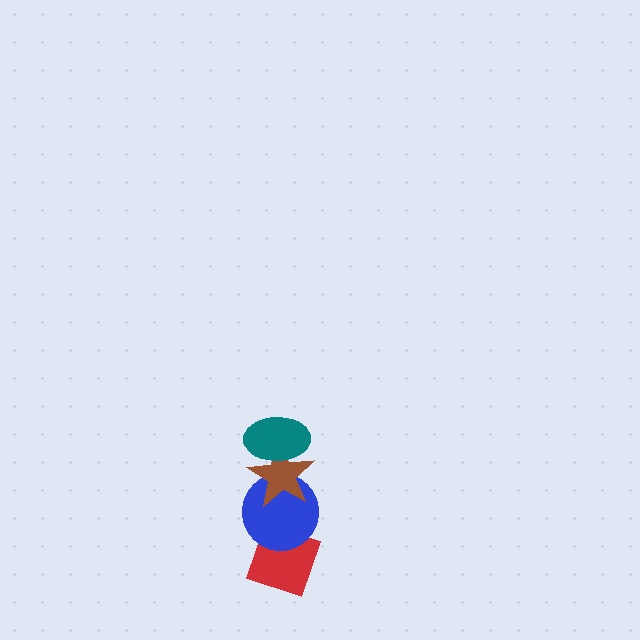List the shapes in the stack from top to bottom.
From top to bottom: the teal ellipse, the brown star, the blue circle, the red diamond.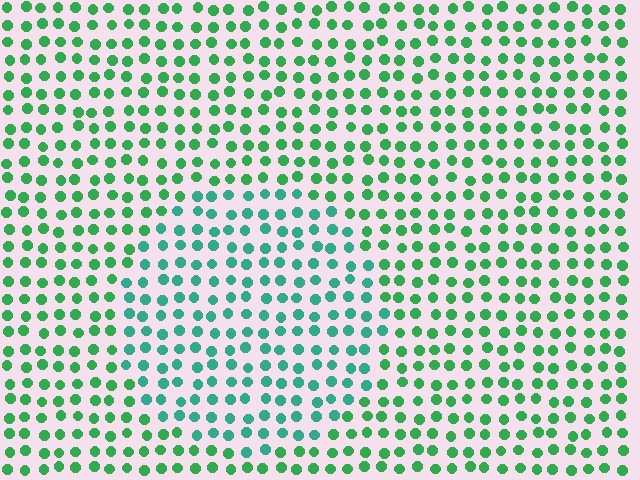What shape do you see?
I see a circle.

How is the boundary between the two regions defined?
The boundary is defined purely by a slight shift in hue (about 31 degrees). Spacing, size, and orientation are identical on both sides.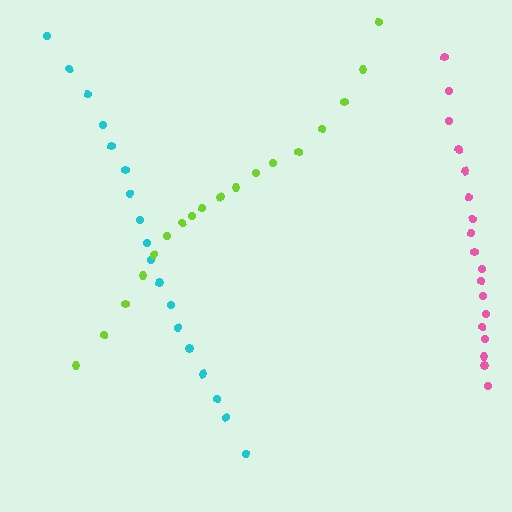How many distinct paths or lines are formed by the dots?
There are 3 distinct paths.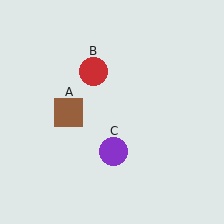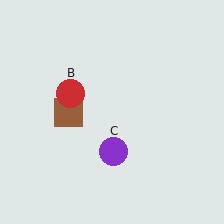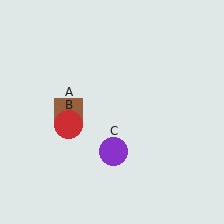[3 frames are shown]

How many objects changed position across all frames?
1 object changed position: red circle (object B).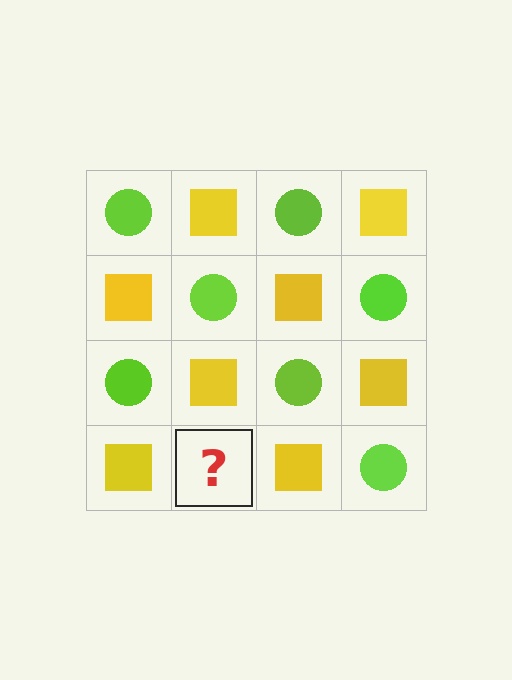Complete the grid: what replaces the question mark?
The question mark should be replaced with a lime circle.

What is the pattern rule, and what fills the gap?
The rule is that it alternates lime circle and yellow square in a checkerboard pattern. The gap should be filled with a lime circle.